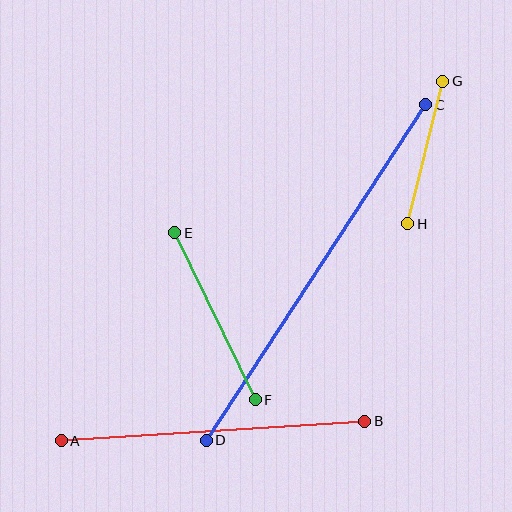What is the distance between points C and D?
The distance is approximately 401 pixels.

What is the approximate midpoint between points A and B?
The midpoint is at approximately (213, 431) pixels.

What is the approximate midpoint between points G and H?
The midpoint is at approximately (425, 153) pixels.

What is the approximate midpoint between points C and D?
The midpoint is at approximately (316, 272) pixels.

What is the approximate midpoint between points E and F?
The midpoint is at approximately (215, 316) pixels.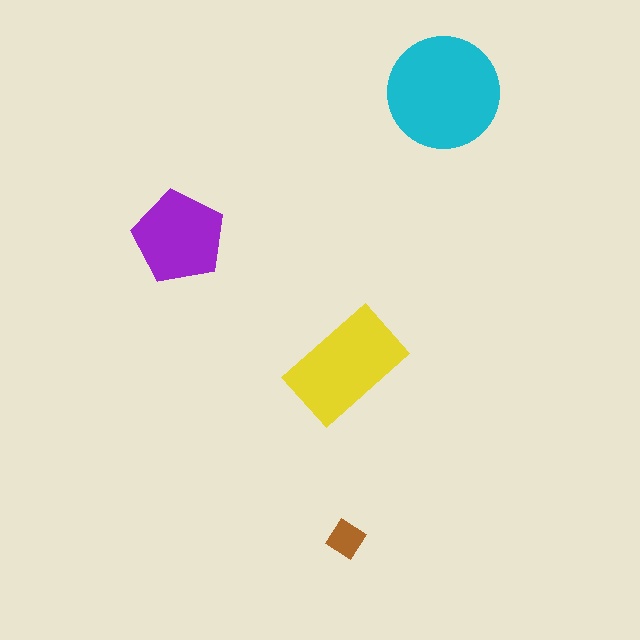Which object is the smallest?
The brown diamond.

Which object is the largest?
The cyan circle.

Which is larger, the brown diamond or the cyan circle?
The cyan circle.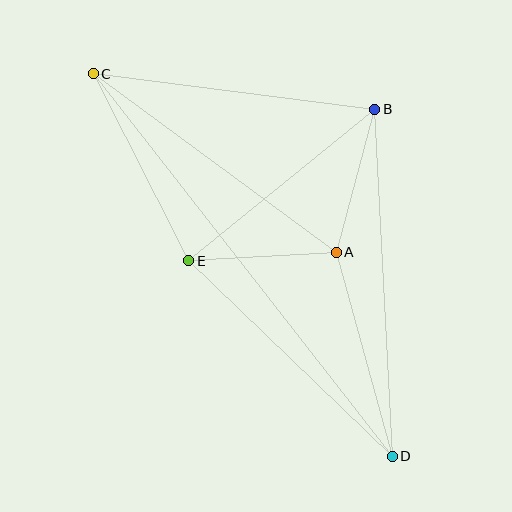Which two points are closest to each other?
Points A and E are closest to each other.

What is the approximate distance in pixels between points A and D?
The distance between A and D is approximately 212 pixels.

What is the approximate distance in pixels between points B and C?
The distance between B and C is approximately 284 pixels.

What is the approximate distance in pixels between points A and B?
The distance between A and B is approximately 148 pixels.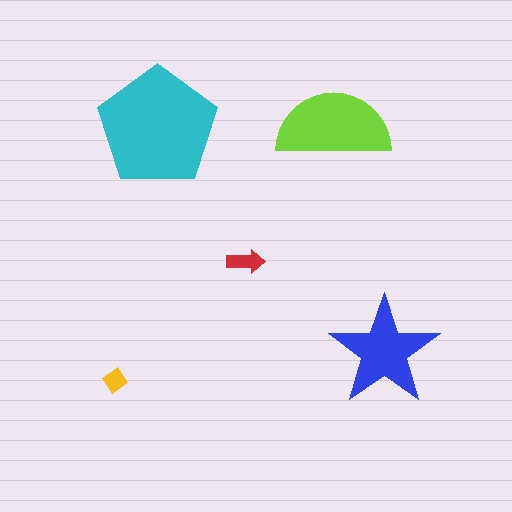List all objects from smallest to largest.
The yellow diamond, the red arrow, the blue star, the lime semicircle, the cyan pentagon.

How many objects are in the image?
There are 5 objects in the image.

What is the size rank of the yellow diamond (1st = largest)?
5th.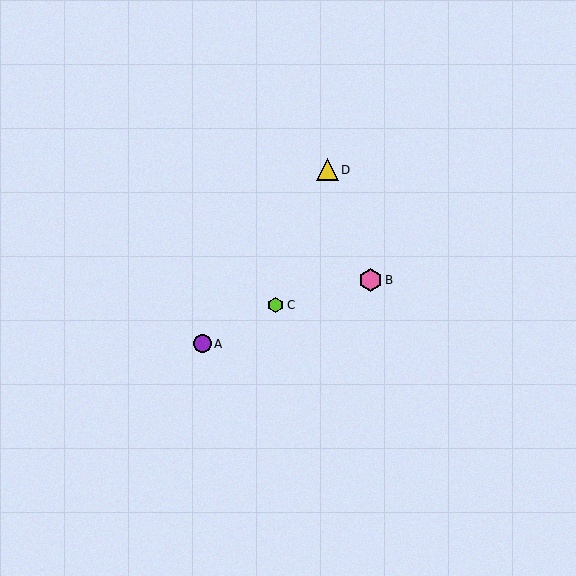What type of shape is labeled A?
Shape A is a purple circle.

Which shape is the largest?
The pink hexagon (labeled B) is the largest.